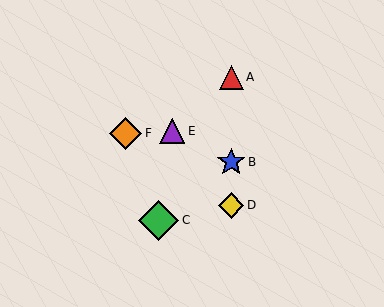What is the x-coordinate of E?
Object E is at x≈172.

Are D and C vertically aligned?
No, D is at x≈231 and C is at x≈159.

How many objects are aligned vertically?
3 objects (A, B, D) are aligned vertically.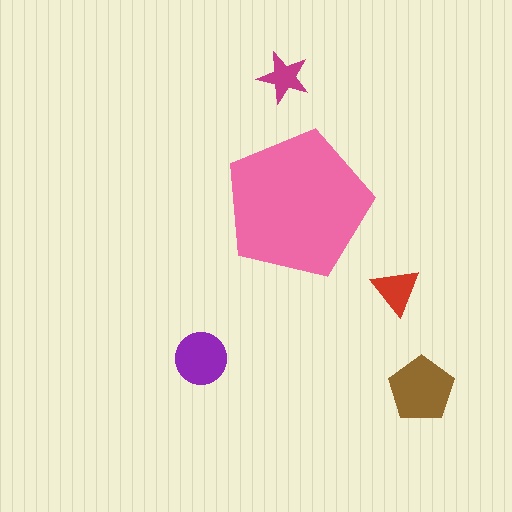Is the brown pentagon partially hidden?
No, the brown pentagon is fully visible.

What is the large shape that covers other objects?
A pink pentagon.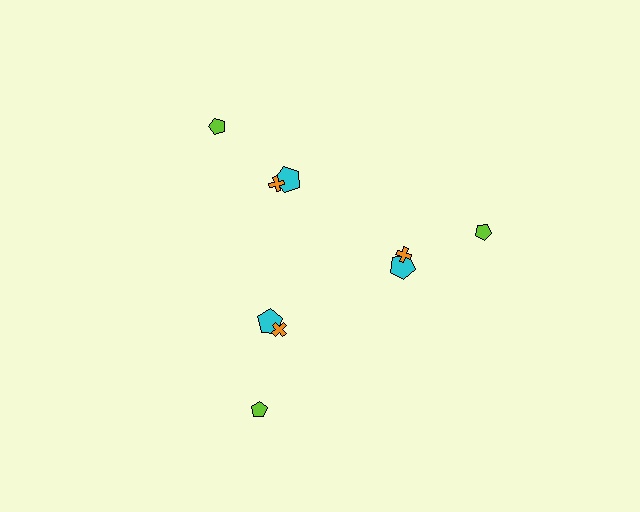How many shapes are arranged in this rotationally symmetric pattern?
There are 9 shapes, arranged in 3 groups of 3.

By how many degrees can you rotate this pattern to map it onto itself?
The pattern maps onto itself every 120 degrees of rotation.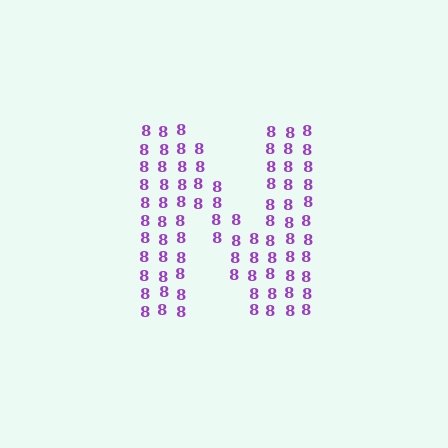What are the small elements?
The small elements are digit 8's.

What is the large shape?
The large shape is the letter N.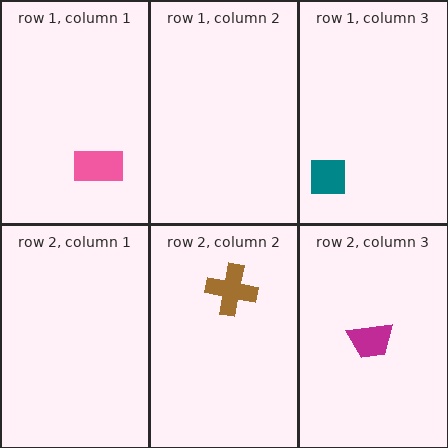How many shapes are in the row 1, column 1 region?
1.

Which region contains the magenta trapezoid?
The row 2, column 3 region.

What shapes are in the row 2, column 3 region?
The magenta trapezoid.